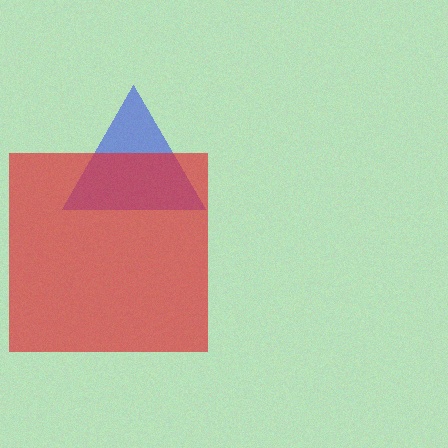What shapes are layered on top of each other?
The layered shapes are: a blue triangle, a red square.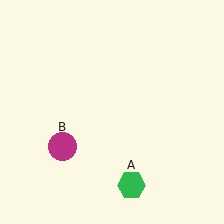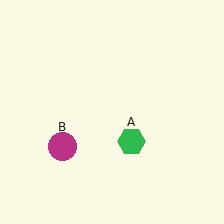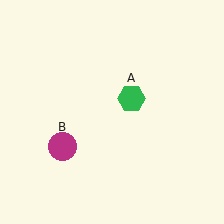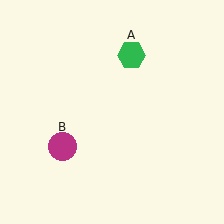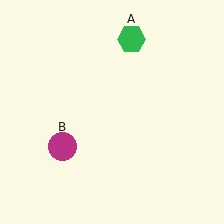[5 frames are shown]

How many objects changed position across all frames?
1 object changed position: green hexagon (object A).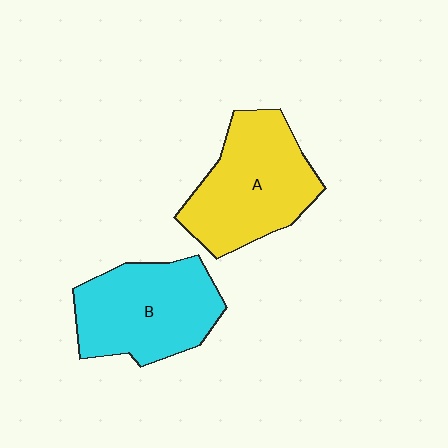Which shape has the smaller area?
Shape B (cyan).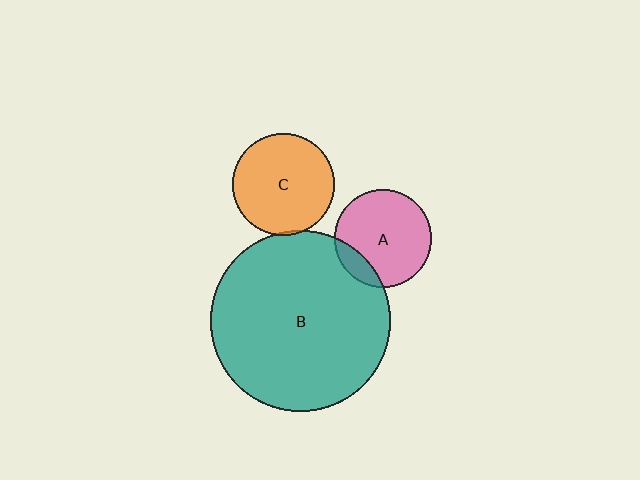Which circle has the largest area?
Circle B (teal).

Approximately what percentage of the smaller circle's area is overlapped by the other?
Approximately 15%.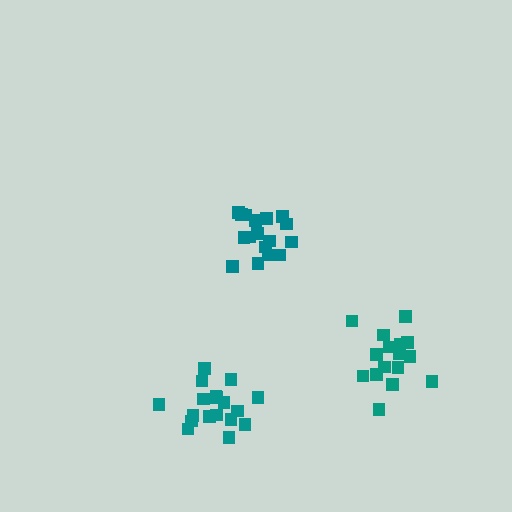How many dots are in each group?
Group 1: 18 dots, Group 2: 18 dots, Group 3: 16 dots (52 total).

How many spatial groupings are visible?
There are 3 spatial groupings.